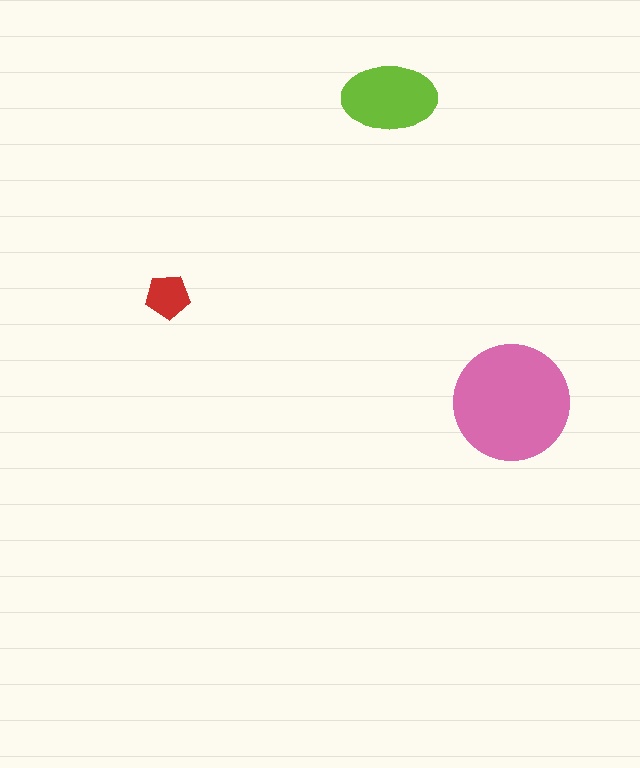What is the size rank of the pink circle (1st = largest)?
1st.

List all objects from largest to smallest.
The pink circle, the lime ellipse, the red pentagon.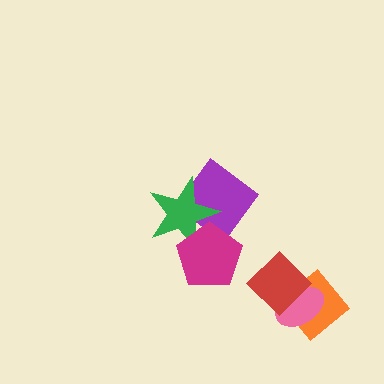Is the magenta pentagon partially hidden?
No, no other shape covers it.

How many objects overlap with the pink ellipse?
2 objects overlap with the pink ellipse.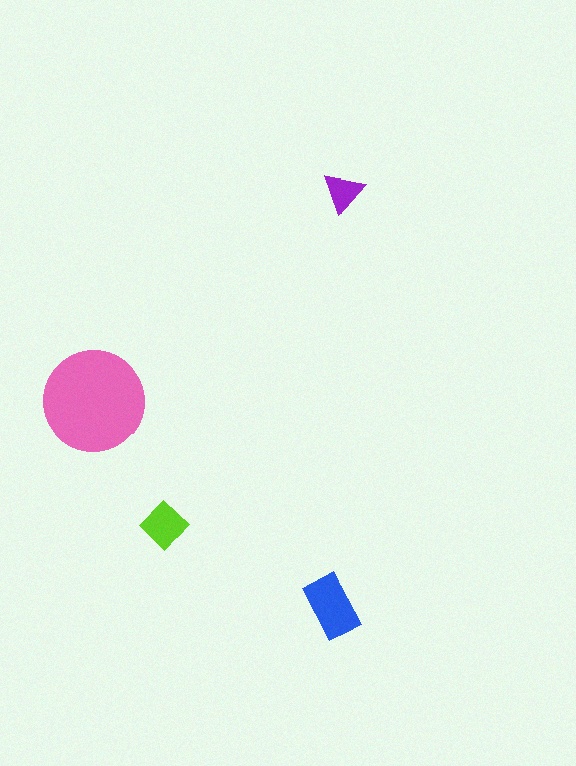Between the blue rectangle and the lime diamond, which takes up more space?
The blue rectangle.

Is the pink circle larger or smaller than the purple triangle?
Larger.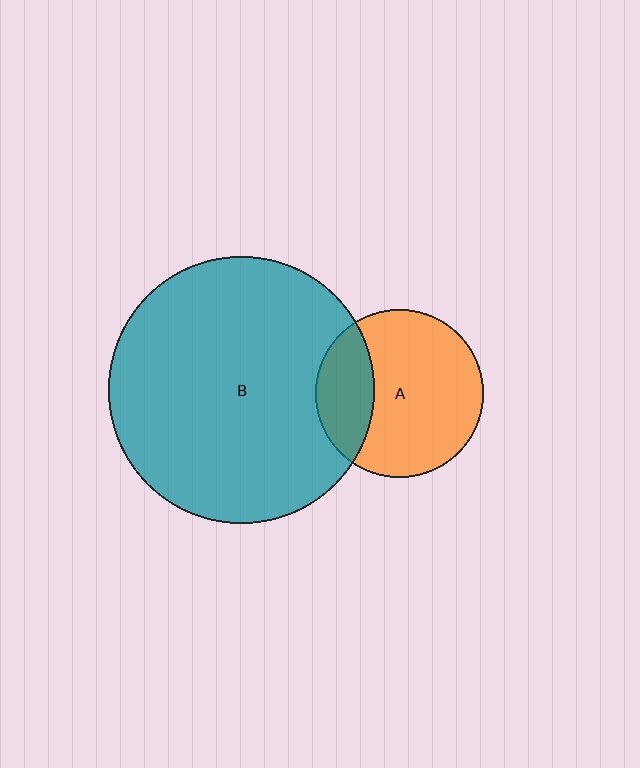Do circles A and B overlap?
Yes.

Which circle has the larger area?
Circle B (teal).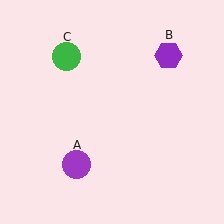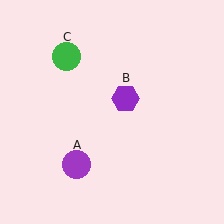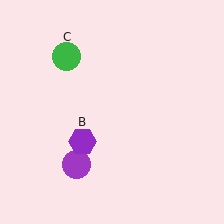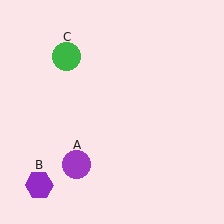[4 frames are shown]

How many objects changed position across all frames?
1 object changed position: purple hexagon (object B).